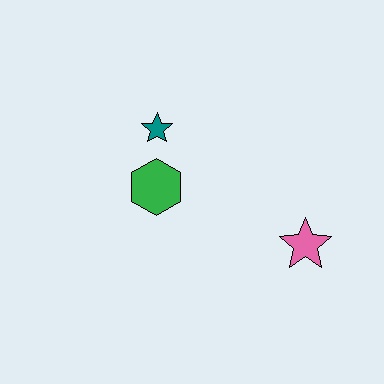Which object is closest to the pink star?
The green hexagon is closest to the pink star.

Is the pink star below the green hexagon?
Yes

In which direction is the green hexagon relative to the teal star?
The green hexagon is below the teal star.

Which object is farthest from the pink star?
The teal star is farthest from the pink star.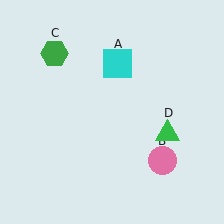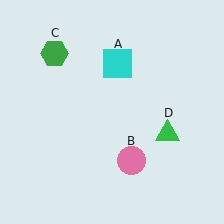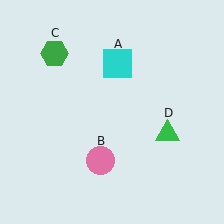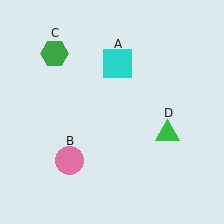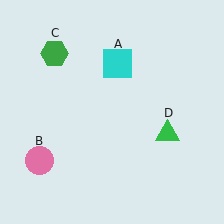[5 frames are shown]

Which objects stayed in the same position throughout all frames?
Cyan square (object A) and green hexagon (object C) and green triangle (object D) remained stationary.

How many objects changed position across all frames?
1 object changed position: pink circle (object B).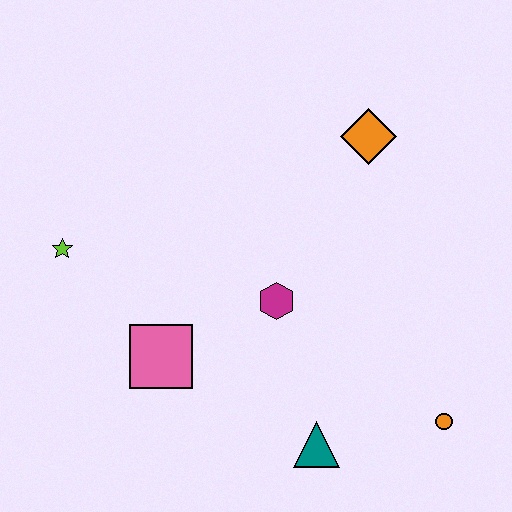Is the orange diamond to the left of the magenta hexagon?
No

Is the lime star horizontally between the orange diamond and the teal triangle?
No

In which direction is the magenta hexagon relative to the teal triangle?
The magenta hexagon is above the teal triangle.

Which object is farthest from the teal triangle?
The lime star is farthest from the teal triangle.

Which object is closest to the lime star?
The pink square is closest to the lime star.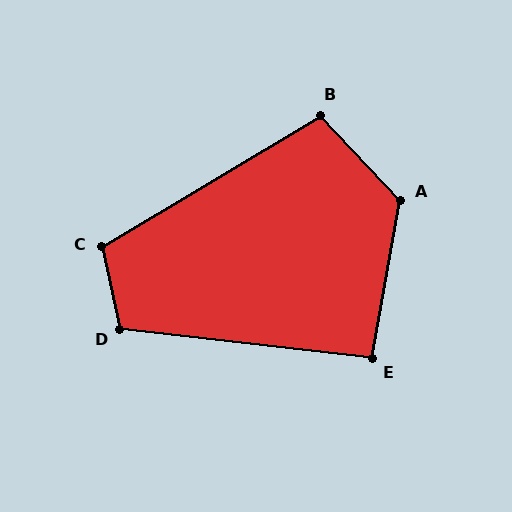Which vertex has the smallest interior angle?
E, at approximately 94 degrees.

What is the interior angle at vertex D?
Approximately 109 degrees (obtuse).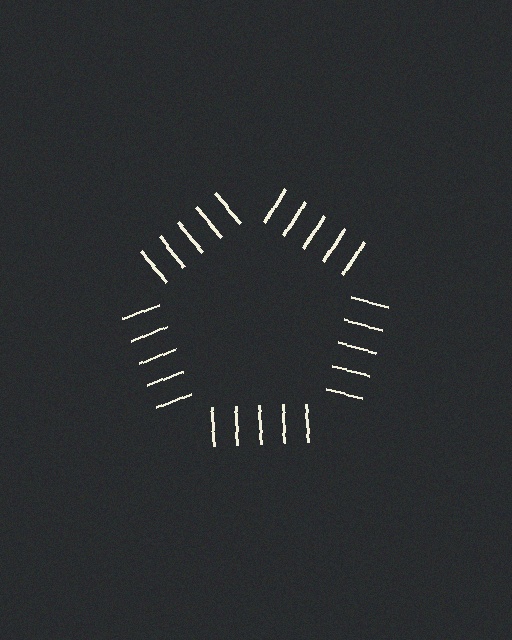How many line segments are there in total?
25 — 5 along each of the 5 edges.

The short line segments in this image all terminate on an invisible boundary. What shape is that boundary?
An illusory pentagon — the line segments terminate on its edges but no continuous stroke is drawn.